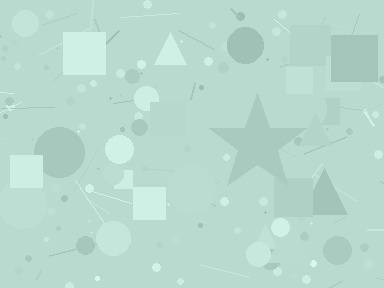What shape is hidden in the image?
A star is hidden in the image.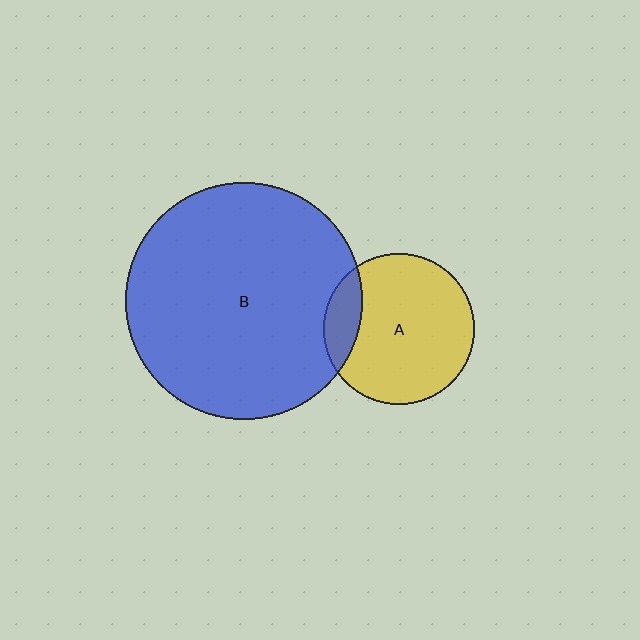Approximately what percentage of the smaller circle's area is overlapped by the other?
Approximately 15%.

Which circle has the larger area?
Circle B (blue).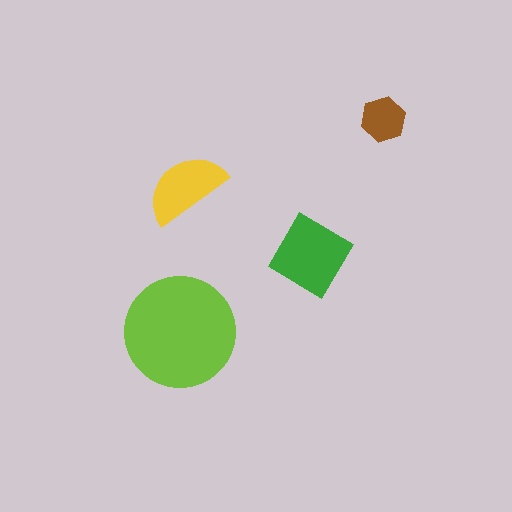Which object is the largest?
The lime circle.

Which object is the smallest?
The brown hexagon.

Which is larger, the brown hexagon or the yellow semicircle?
The yellow semicircle.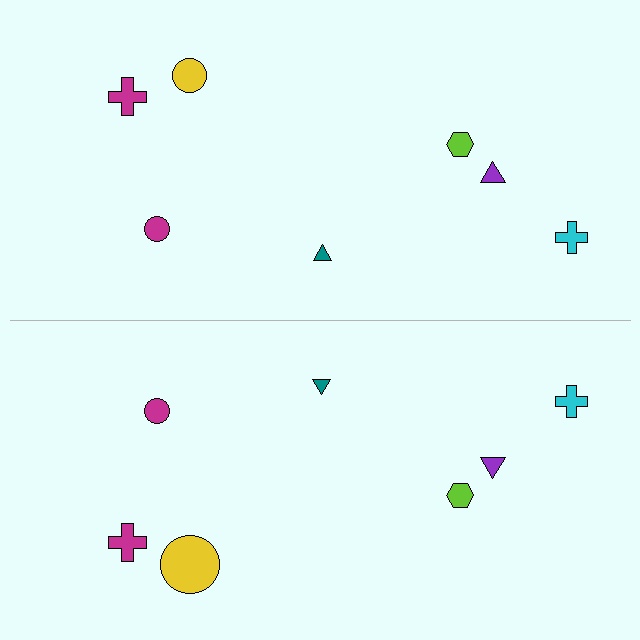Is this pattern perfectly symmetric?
No, the pattern is not perfectly symmetric. The yellow circle on the bottom side has a different size than its mirror counterpart.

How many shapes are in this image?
There are 14 shapes in this image.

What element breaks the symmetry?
The yellow circle on the bottom side has a different size than its mirror counterpart.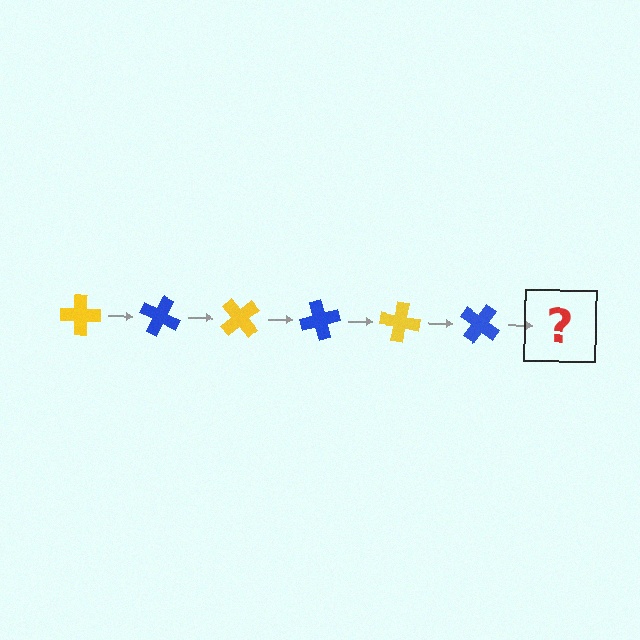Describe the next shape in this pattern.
It should be a yellow cross, rotated 150 degrees from the start.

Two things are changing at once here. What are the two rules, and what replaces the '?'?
The two rules are that it rotates 25 degrees each step and the color cycles through yellow and blue. The '?' should be a yellow cross, rotated 150 degrees from the start.